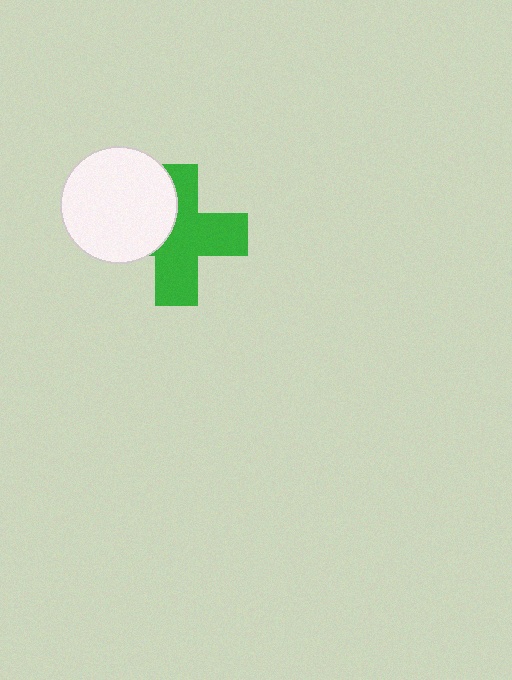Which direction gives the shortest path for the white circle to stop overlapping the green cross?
Moving left gives the shortest separation.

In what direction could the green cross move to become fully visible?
The green cross could move right. That would shift it out from behind the white circle entirely.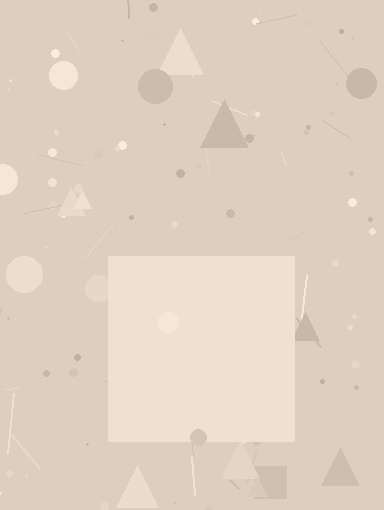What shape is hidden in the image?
A square is hidden in the image.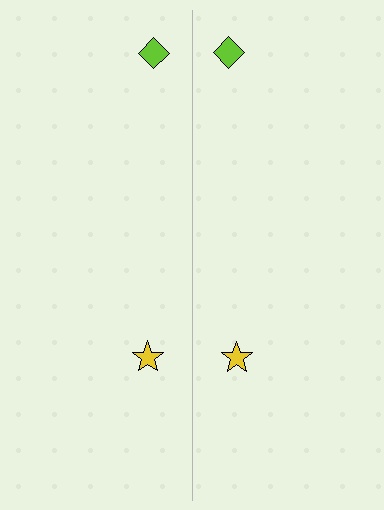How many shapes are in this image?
There are 4 shapes in this image.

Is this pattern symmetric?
Yes, this pattern has bilateral (reflection) symmetry.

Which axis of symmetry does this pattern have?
The pattern has a vertical axis of symmetry running through the center of the image.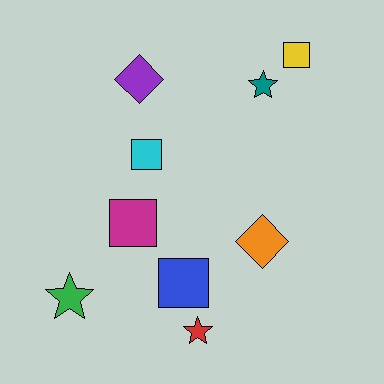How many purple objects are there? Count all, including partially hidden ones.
There is 1 purple object.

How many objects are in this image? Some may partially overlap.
There are 9 objects.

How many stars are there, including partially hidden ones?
There are 3 stars.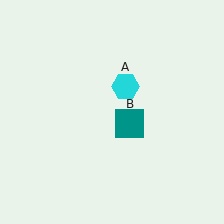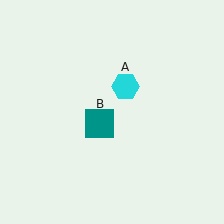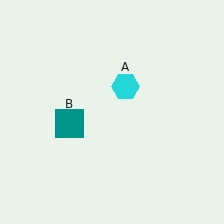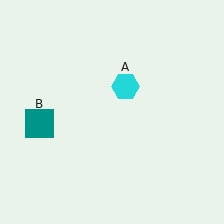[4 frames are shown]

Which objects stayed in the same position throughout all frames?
Cyan hexagon (object A) remained stationary.